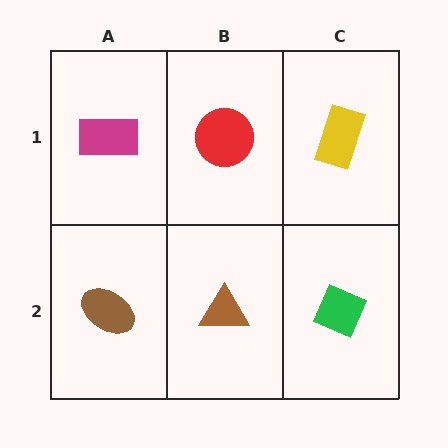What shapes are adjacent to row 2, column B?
A red circle (row 1, column B), a brown ellipse (row 2, column A), a green diamond (row 2, column C).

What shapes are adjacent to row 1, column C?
A green diamond (row 2, column C), a red circle (row 1, column B).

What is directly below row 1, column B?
A brown triangle.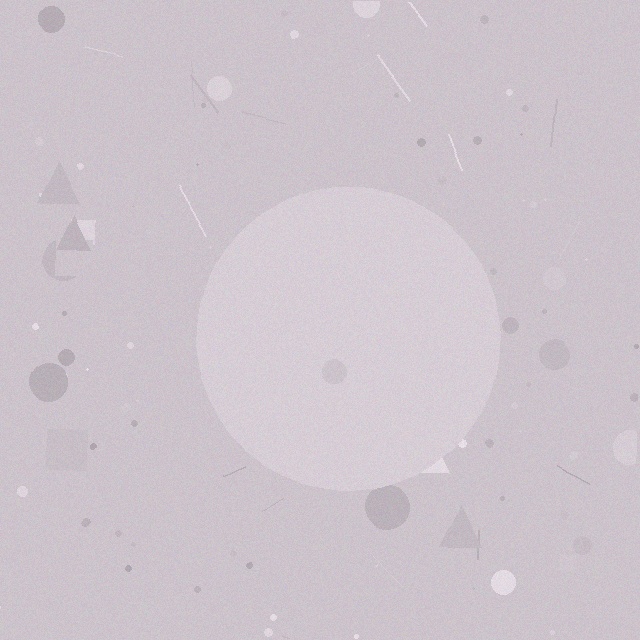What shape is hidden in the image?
A circle is hidden in the image.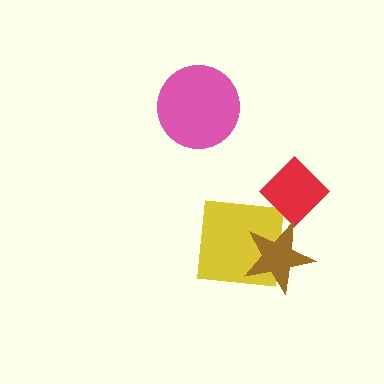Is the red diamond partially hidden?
No, no other shape covers it.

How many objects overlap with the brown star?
1 object overlaps with the brown star.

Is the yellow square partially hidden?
Yes, it is partially covered by another shape.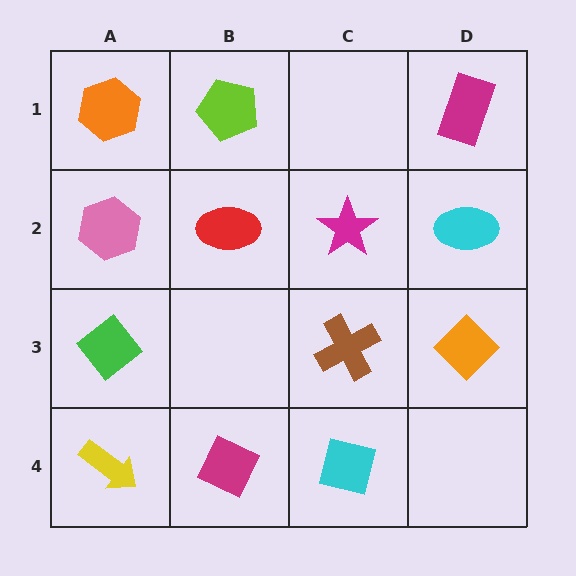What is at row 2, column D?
A cyan ellipse.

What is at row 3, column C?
A brown cross.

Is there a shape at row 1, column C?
No, that cell is empty.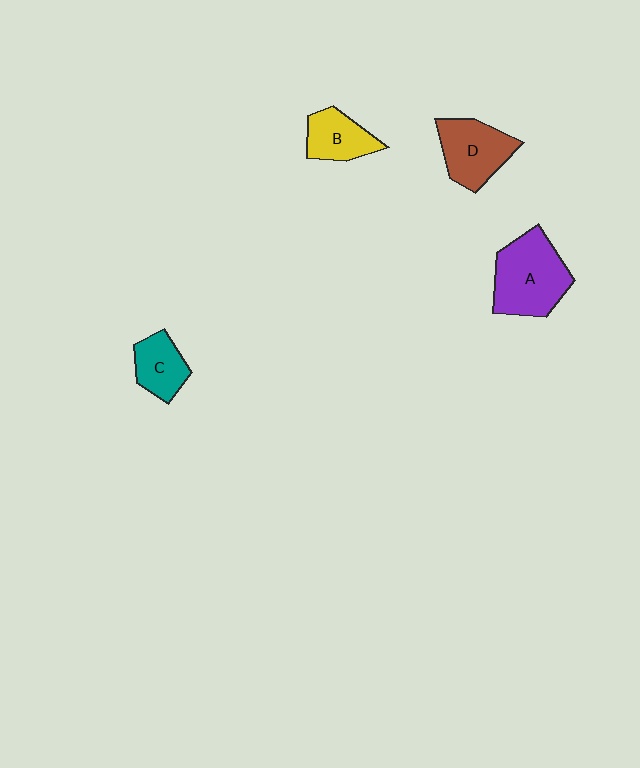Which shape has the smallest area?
Shape C (teal).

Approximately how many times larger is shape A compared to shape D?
Approximately 1.3 times.